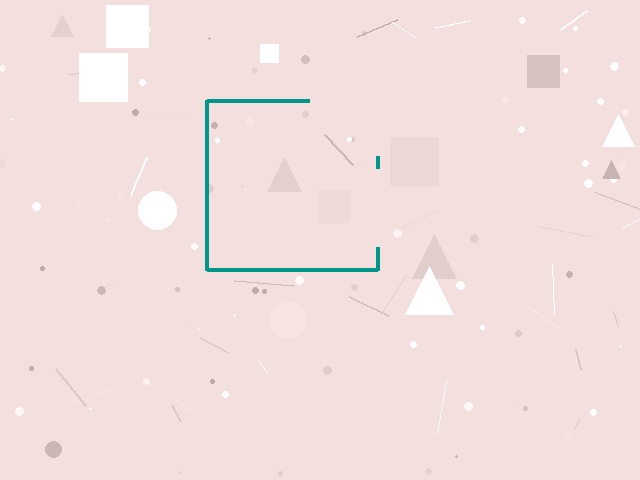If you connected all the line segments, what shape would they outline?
They would outline a square.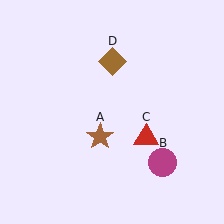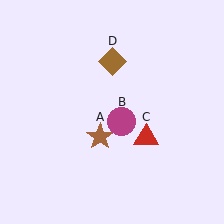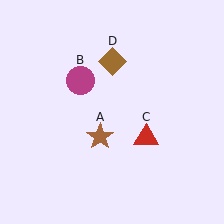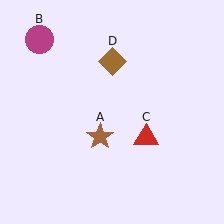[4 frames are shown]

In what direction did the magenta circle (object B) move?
The magenta circle (object B) moved up and to the left.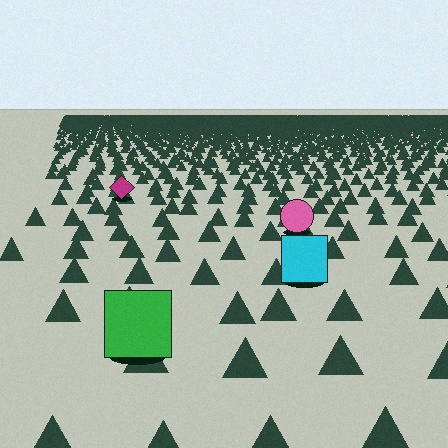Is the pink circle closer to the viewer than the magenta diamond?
Yes. The pink circle is closer — you can tell from the texture gradient: the ground texture is coarser near it.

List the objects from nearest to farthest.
From nearest to farthest: the green square, the cyan square, the pink circle, the magenta diamond.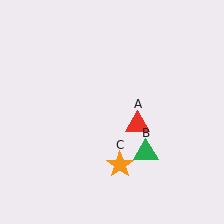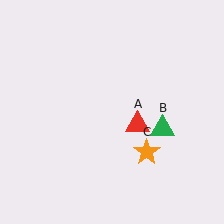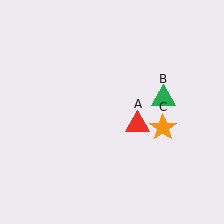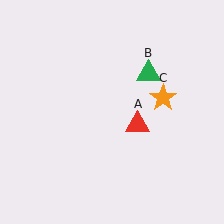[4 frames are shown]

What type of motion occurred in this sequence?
The green triangle (object B), orange star (object C) rotated counterclockwise around the center of the scene.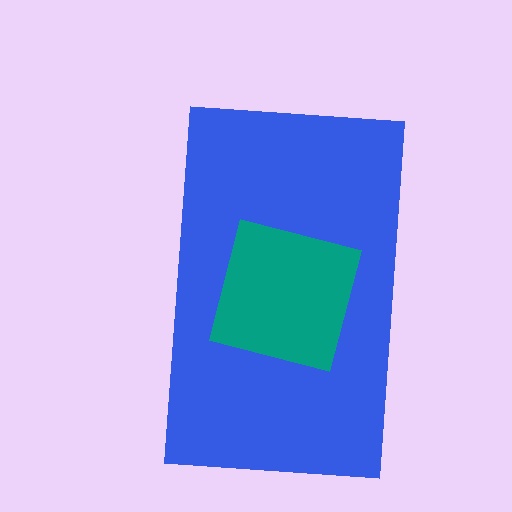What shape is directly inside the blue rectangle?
The teal square.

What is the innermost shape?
The teal square.